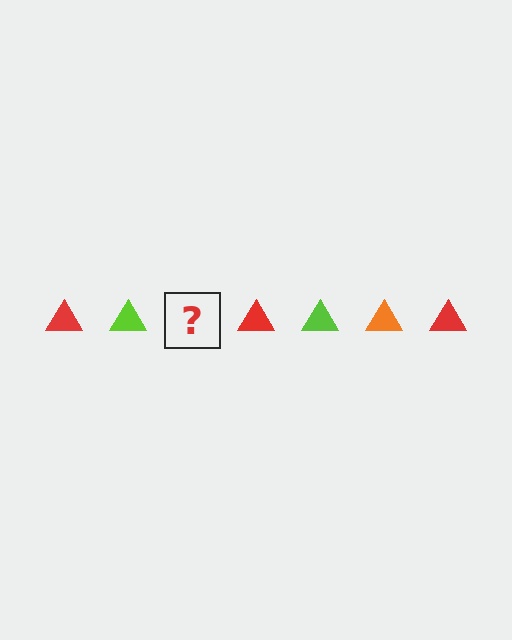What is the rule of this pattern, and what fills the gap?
The rule is that the pattern cycles through red, lime, orange triangles. The gap should be filled with an orange triangle.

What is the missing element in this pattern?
The missing element is an orange triangle.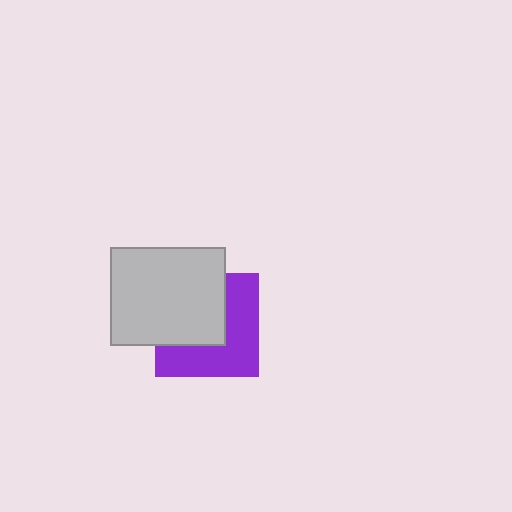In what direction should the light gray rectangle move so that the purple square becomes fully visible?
The light gray rectangle should move toward the upper-left. That is the shortest direction to clear the overlap and leave the purple square fully visible.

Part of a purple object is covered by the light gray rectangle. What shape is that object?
It is a square.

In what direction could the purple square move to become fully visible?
The purple square could move toward the lower-right. That would shift it out from behind the light gray rectangle entirely.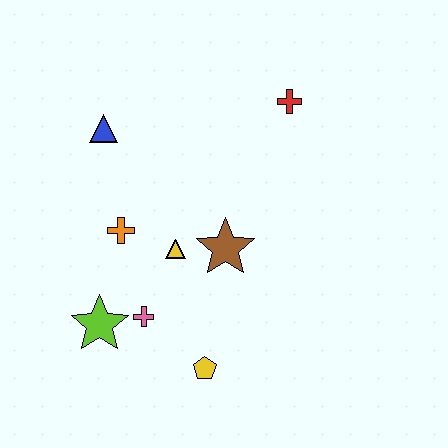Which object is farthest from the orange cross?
The red cross is farthest from the orange cross.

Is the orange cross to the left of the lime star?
No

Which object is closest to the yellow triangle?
The brown star is closest to the yellow triangle.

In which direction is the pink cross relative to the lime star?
The pink cross is to the right of the lime star.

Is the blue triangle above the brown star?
Yes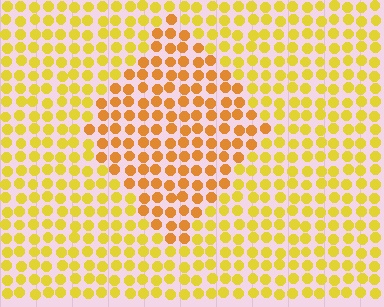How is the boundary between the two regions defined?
The boundary is defined purely by a slight shift in hue (about 25 degrees). Spacing, size, and orientation are identical on both sides.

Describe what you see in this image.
The image is filled with small yellow elements in a uniform arrangement. A diamond-shaped region is visible where the elements are tinted to a slightly different hue, forming a subtle color boundary.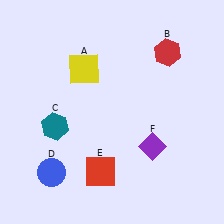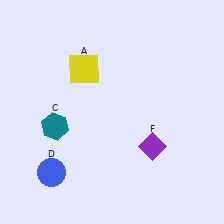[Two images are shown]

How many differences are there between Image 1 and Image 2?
There are 2 differences between the two images.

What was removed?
The red hexagon (B), the red square (E) were removed in Image 2.